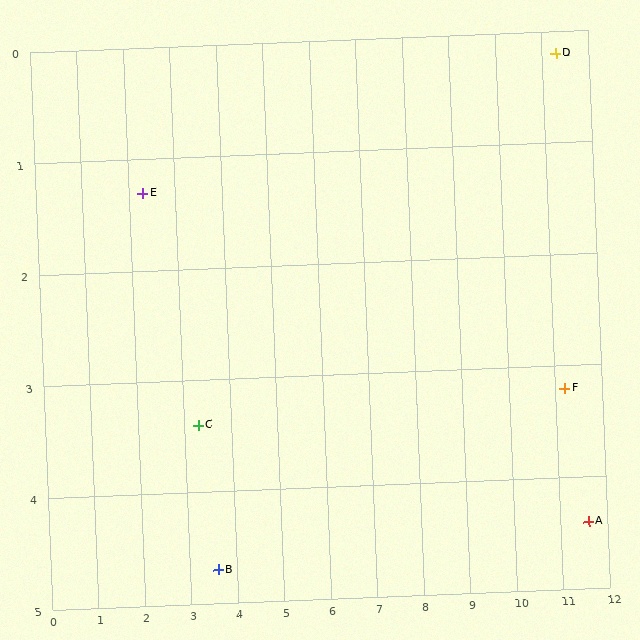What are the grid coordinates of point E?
Point E is at approximately (2.3, 1.3).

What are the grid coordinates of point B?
Point B is at approximately (3.6, 4.7).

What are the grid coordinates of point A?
Point A is at approximately (11.6, 4.4).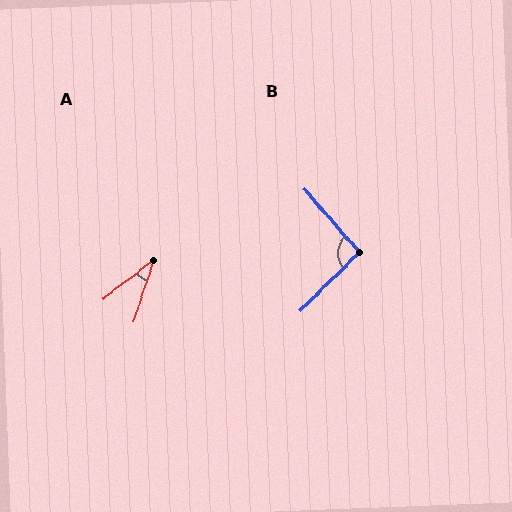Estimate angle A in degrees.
Approximately 35 degrees.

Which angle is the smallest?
A, at approximately 35 degrees.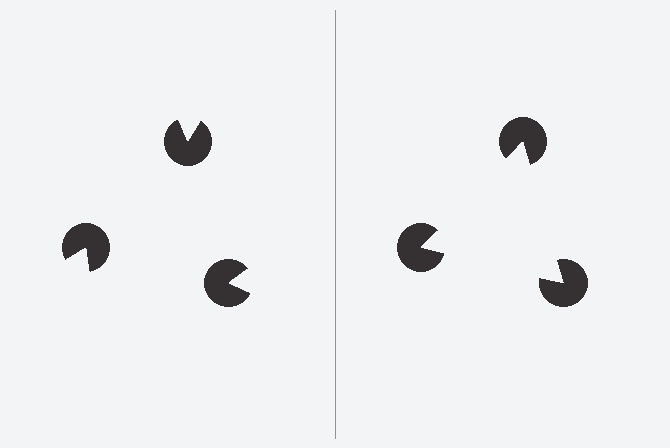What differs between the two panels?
The pac-man discs are positioned identically on both sides; only the wedge orientations differ. On the right they align to a triangle; on the left they are misaligned.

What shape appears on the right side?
An illusory triangle.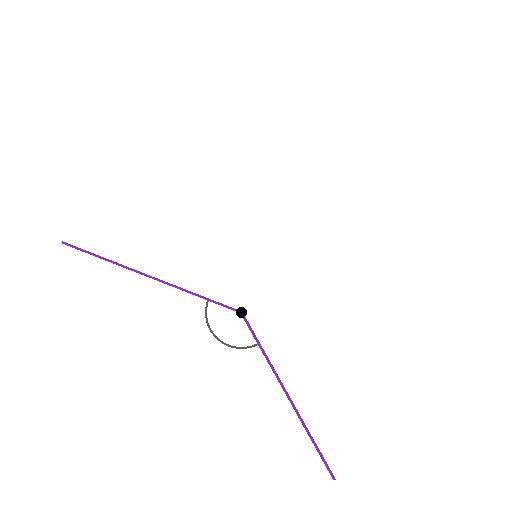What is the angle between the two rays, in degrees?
Approximately 140 degrees.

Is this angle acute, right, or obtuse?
It is obtuse.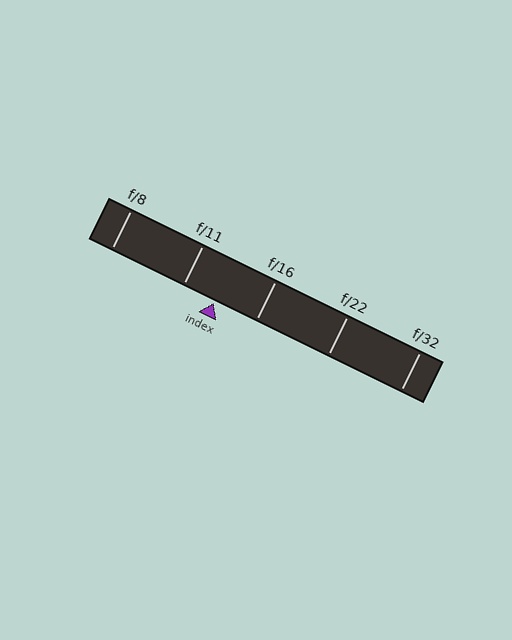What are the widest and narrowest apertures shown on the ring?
The widest aperture shown is f/8 and the narrowest is f/32.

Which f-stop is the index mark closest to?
The index mark is closest to f/11.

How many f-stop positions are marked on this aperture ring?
There are 5 f-stop positions marked.